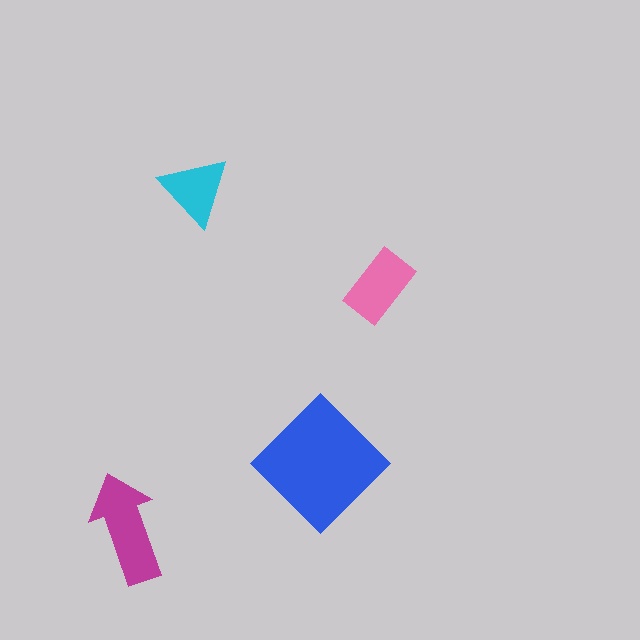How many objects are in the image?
There are 4 objects in the image.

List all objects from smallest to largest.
The cyan triangle, the pink rectangle, the magenta arrow, the blue diamond.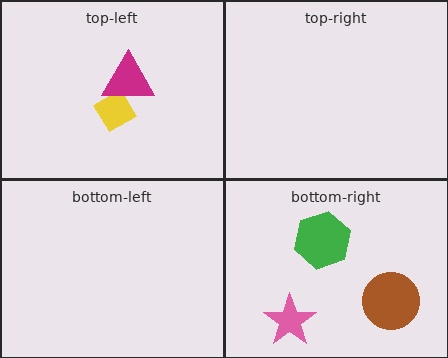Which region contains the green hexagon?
The bottom-right region.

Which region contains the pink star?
The bottom-right region.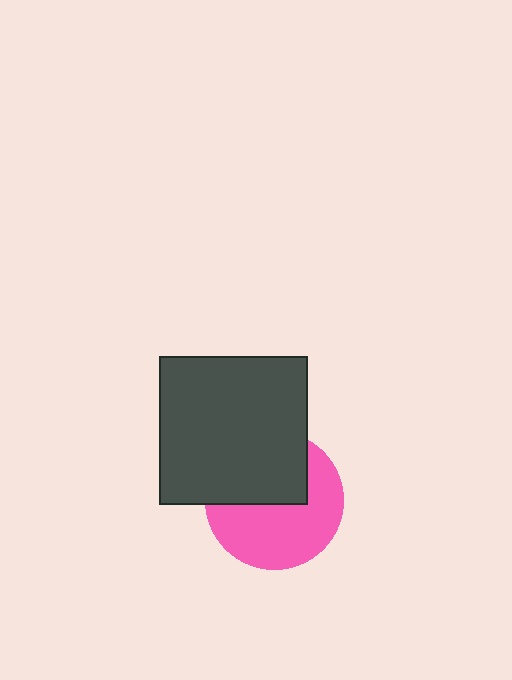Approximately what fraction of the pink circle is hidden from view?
Roughly 43% of the pink circle is hidden behind the dark gray square.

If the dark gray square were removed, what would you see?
You would see the complete pink circle.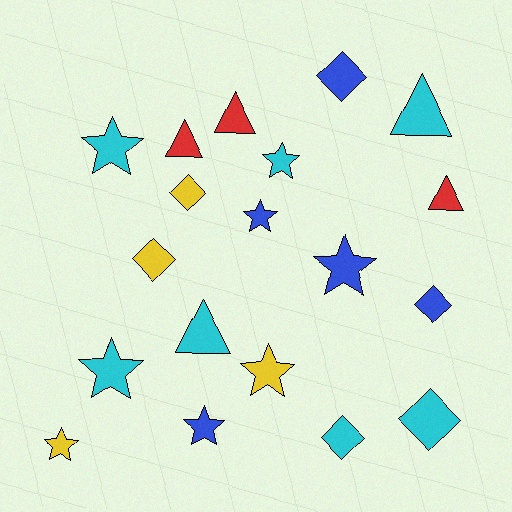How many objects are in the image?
There are 19 objects.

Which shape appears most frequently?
Star, with 8 objects.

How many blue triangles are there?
There are no blue triangles.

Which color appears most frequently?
Cyan, with 7 objects.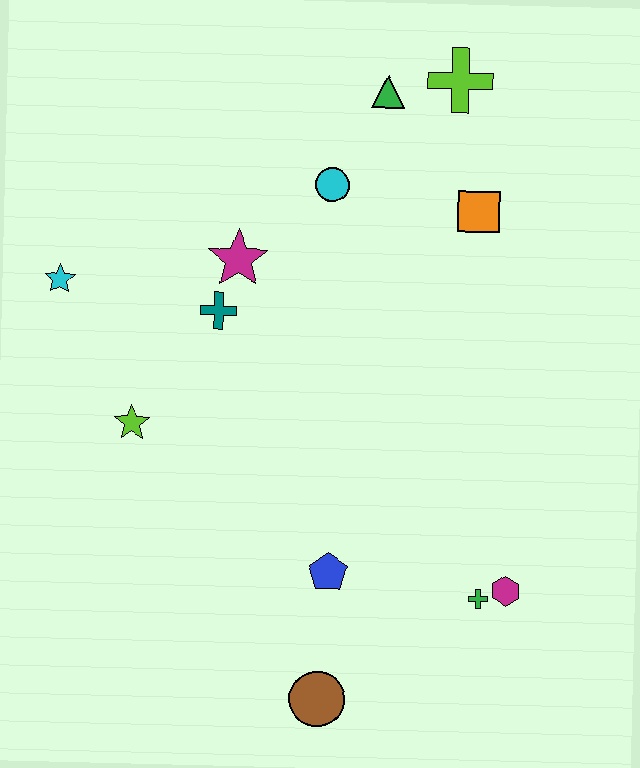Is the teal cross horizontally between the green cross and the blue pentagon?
No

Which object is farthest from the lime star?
The lime cross is farthest from the lime star.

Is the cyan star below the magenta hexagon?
No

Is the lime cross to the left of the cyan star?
No